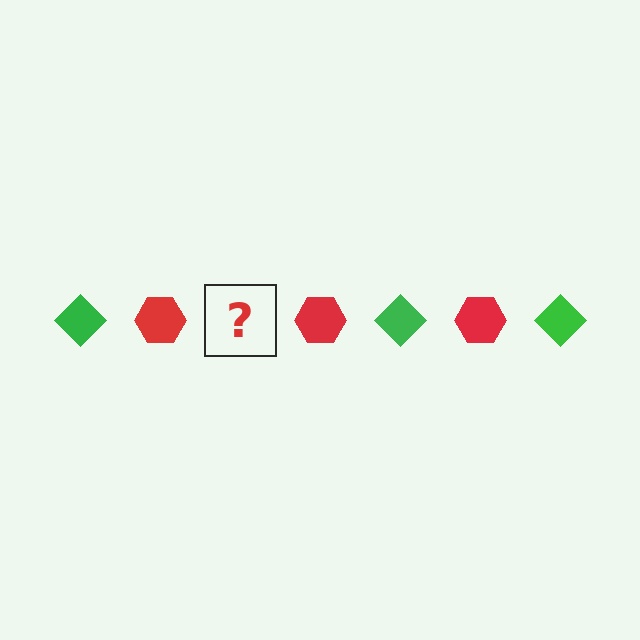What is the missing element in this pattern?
The missing element is a green diamond.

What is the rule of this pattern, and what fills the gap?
The rule is that the pattern alternates between green diamond and red hexagon. The gap should be filled with a green diamond.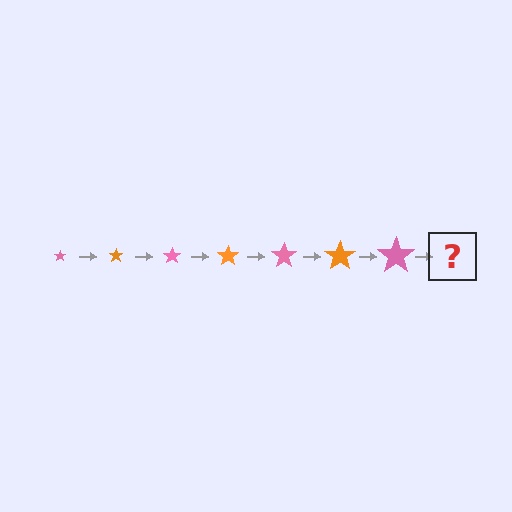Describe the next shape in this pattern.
It should be an orange star, larger than the previous one.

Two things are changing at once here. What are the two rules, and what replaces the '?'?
The two rules are that the star grows larger each step and the color cycles through pink and orange. The '?' should be an orange star, larger than the previous one.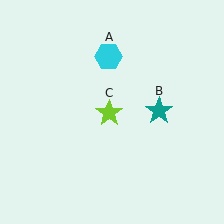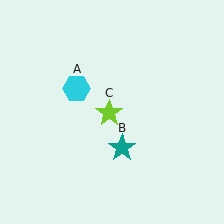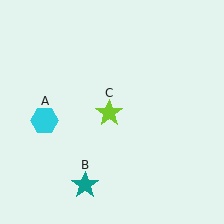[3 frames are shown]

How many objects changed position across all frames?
2 objects changed position: cyan hexagon (object A), teal star (object B).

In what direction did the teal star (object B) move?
The teal star (object B) moved down and to the left.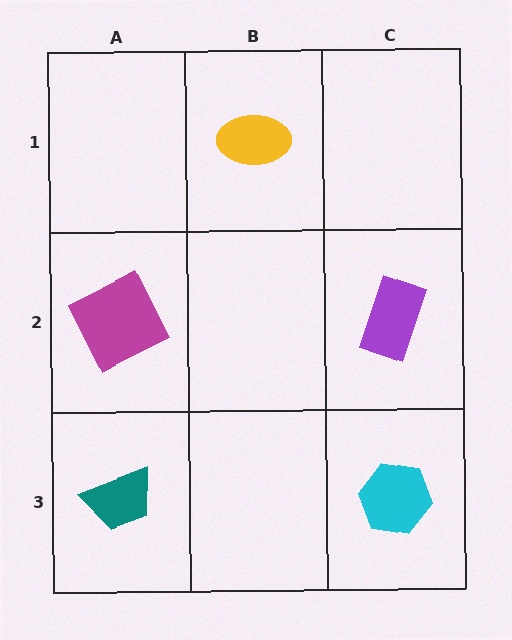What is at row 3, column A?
A teal trapezoid.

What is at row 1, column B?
A yellow ellipse.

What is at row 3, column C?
A cyan hexagon.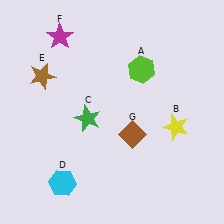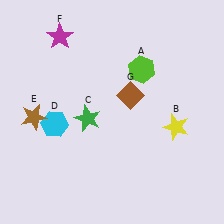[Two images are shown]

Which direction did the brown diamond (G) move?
The brown diamond (G) moved up.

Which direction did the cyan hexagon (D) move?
The cyan hexagon (D) moved up.